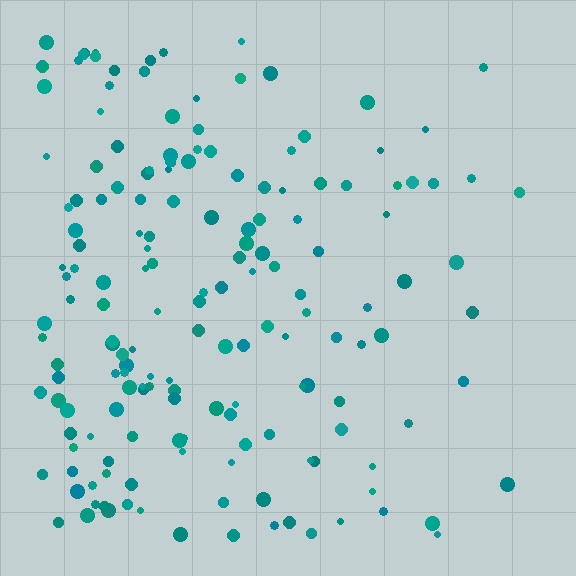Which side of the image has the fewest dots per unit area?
The right.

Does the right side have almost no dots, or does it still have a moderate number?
Still a moderate number, just noticeably fewer than the left.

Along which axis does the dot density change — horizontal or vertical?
Horizontal.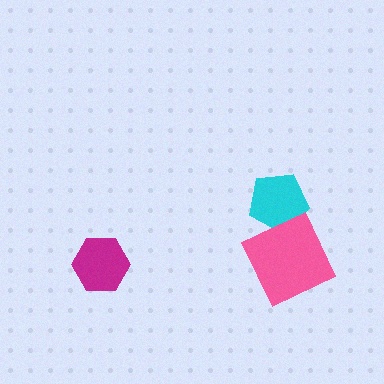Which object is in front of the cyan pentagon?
The pink diamond is in front of the cyan pentagon.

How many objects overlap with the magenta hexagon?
0 objects overlap with the magenta hexagon.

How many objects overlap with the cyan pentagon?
1 object overlaps with the cyan pentagon.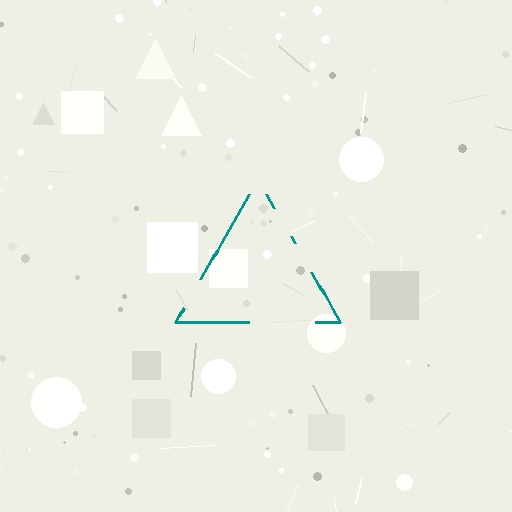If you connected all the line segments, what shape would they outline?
They would outline a triangle.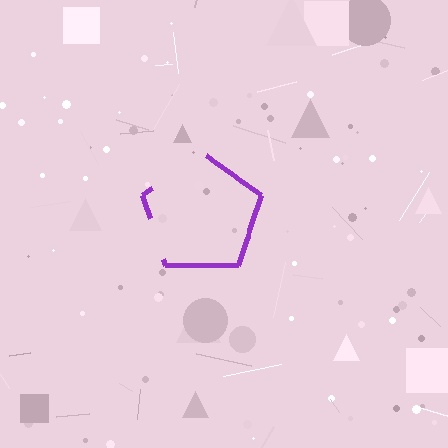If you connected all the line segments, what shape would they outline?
They would outline a pentagon.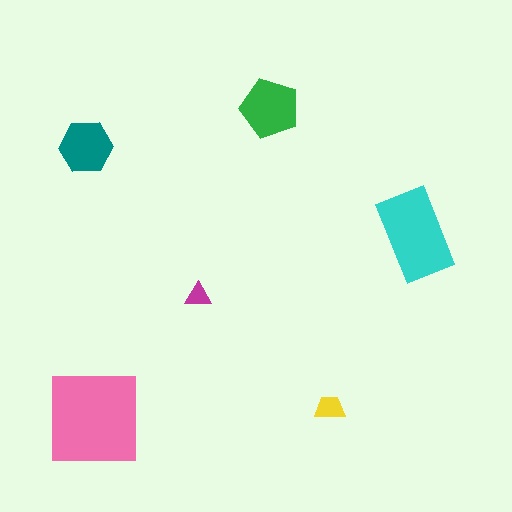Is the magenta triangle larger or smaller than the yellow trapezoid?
Smaller.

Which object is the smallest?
The magenta triangle.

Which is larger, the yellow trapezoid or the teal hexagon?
The teal hexagon.